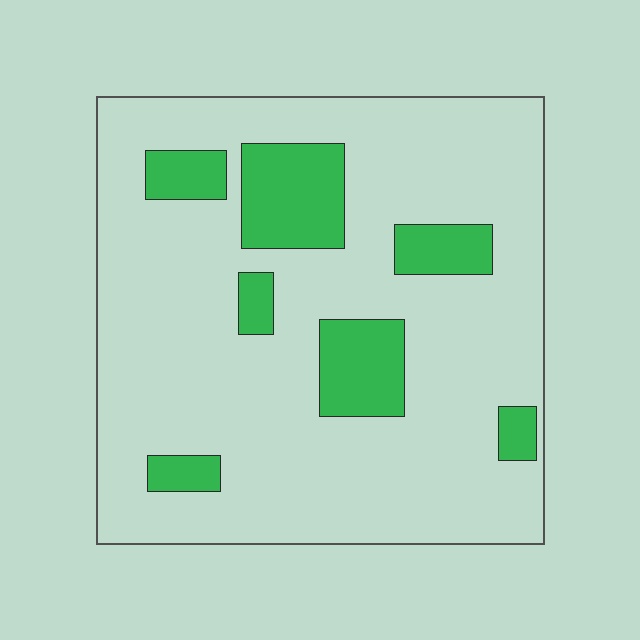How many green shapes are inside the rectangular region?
7.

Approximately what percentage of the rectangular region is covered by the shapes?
Approximately 20%.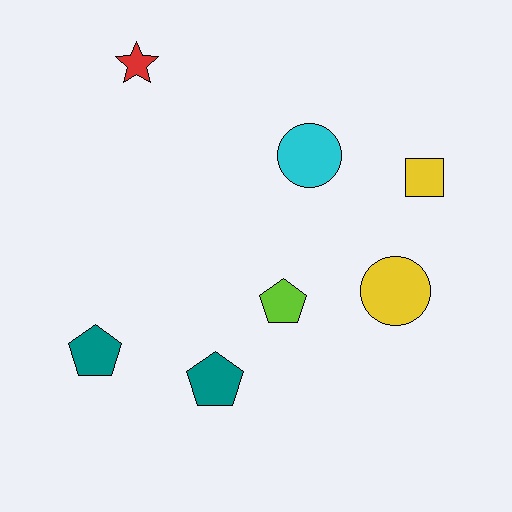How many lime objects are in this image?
There is 1 lime object.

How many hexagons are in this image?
There are no hexagons.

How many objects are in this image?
There are 7 objects.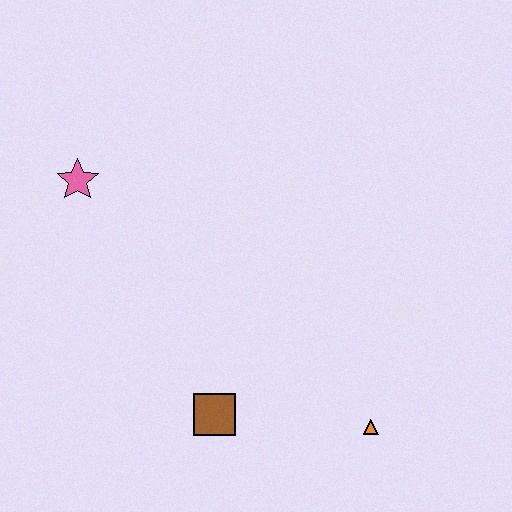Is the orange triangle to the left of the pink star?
No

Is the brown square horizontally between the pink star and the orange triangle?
Yes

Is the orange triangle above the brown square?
No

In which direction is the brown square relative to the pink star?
The brown square is below the pink star.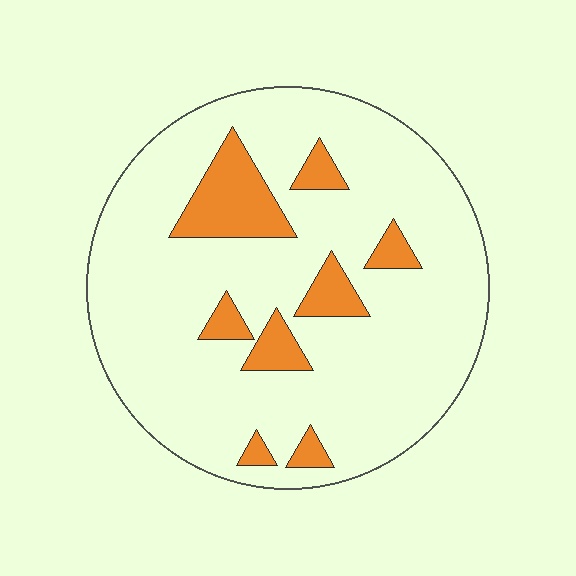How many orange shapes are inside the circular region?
8.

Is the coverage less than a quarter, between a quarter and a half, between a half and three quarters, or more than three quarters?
Less than a quarter.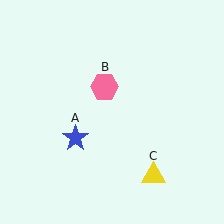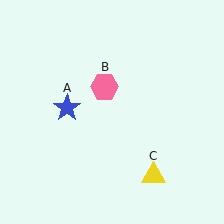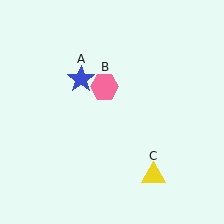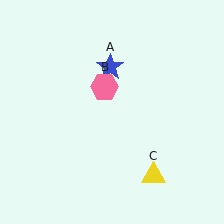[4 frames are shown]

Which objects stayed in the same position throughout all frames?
Pink hexagon (object B) and yellow triangle (object C) remained stationary.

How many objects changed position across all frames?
1 object changed position: blue star (object A).